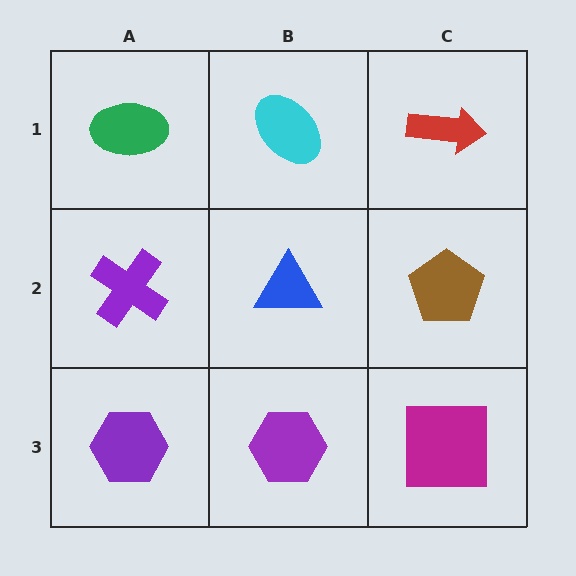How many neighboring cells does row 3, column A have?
2.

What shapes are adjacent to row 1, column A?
A purple cross (row 2, column A), a cyan ellipse (row 1, column B).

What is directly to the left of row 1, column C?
A cyan ellipse.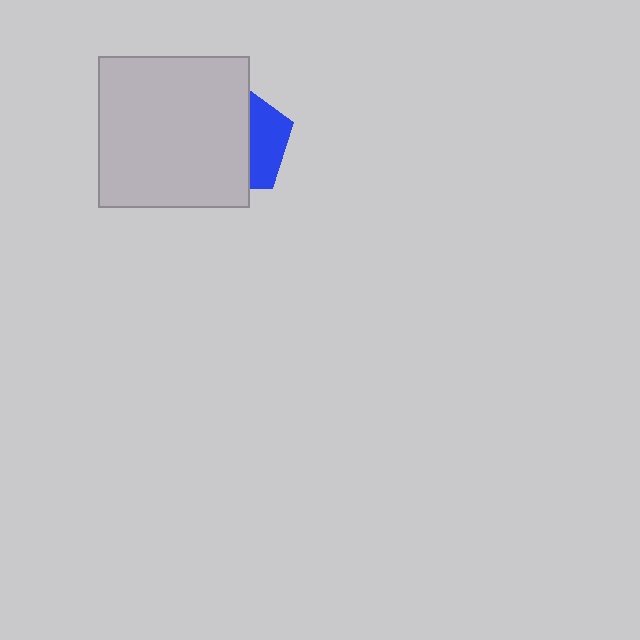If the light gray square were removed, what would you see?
You would see the complete blue pentagon.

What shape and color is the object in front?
The object in front is a light gray square.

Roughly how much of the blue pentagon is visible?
A small part of it is visible (roughly 36%).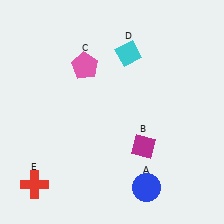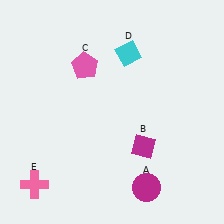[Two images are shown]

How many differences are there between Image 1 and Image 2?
There are 2 differences between the two images.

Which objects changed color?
A changed from blue to magenta. E changed from red to pink.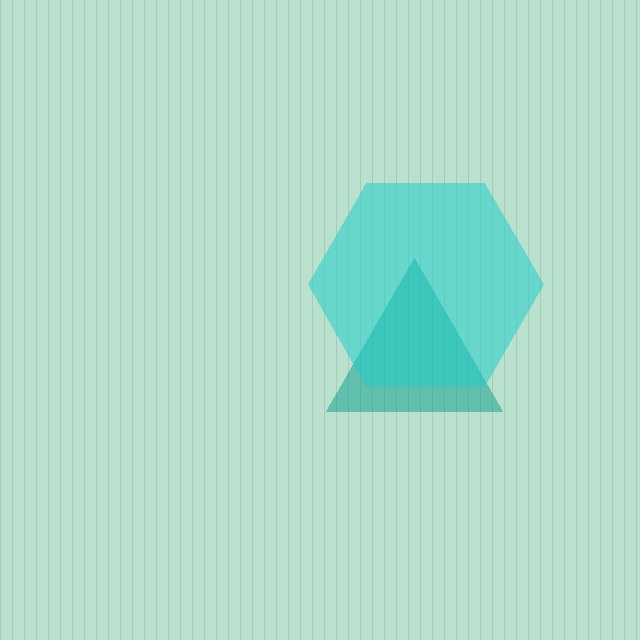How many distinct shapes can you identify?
There are 2 distinct shapes: a teal triangle, a cyan hexagon.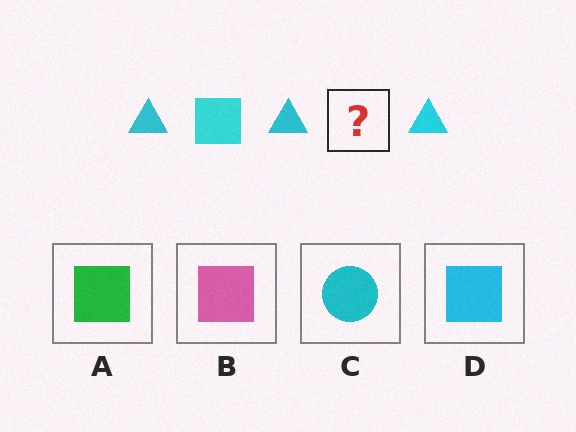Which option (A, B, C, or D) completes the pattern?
D.